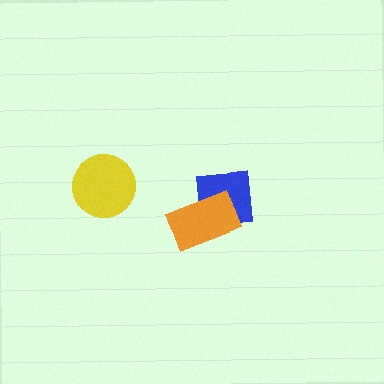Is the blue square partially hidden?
Yes, it is partially covered by another shape.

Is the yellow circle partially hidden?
No, no other shape covers it.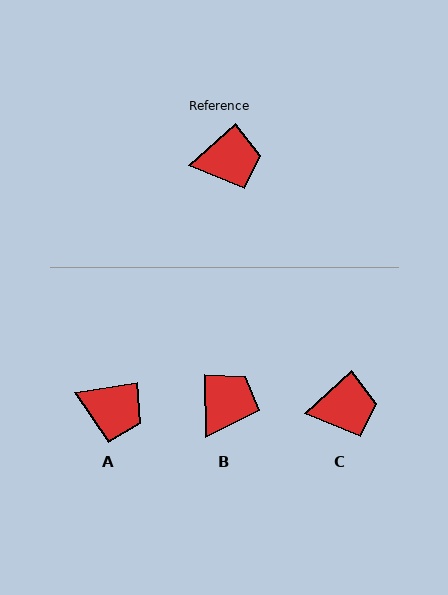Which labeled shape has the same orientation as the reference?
C.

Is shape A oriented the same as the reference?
No, it is off by about 33 degrees.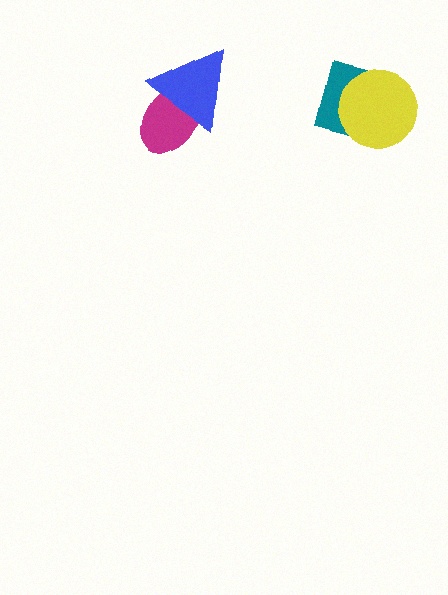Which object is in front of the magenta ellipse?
The blue triangle is in front of the magenta ellipse.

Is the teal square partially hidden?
Yes, it is partially covered by another shape.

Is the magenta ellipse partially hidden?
Yes, it is partially covered by another shape.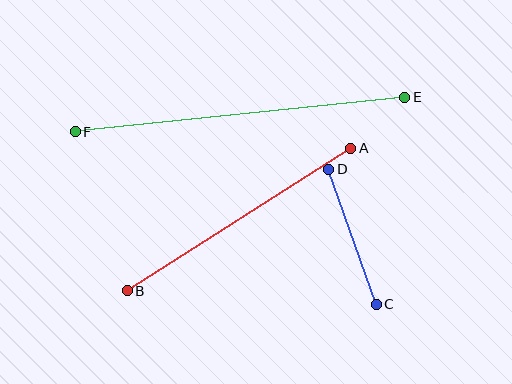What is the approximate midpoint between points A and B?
The midpoint is at approximately (239, 220) pixels.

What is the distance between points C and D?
The distance is approximately 143 pixels.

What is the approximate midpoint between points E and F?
The midpoint is at approximately (240, 115) pixels.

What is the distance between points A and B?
The distance is approximately 265 pixels.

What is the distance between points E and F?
The distance is approximately 332 pixels.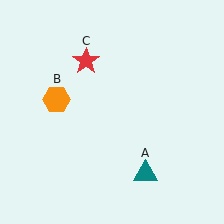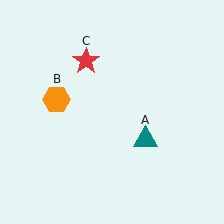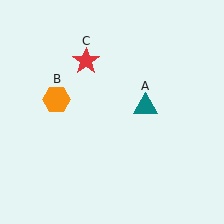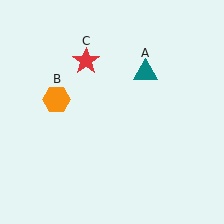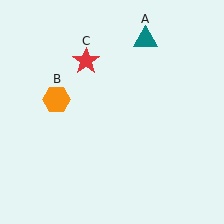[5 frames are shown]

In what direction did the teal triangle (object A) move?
The teal triangle (object A) moved up.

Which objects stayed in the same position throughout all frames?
Orange hexagon (object B) and red star (object C) remained stationary.